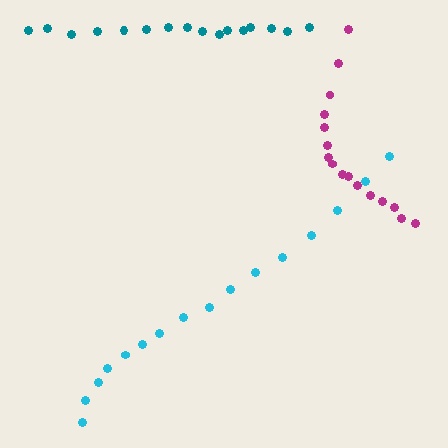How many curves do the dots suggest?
There are 3 distinct paths.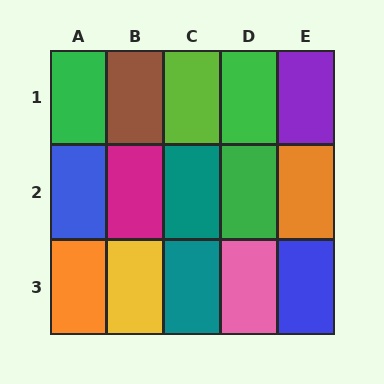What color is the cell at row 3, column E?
Blue.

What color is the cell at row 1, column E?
Purple.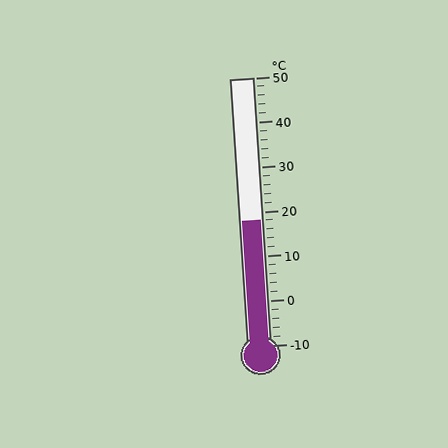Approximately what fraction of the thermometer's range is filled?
The thermometer is filled to approximately 45% of its range.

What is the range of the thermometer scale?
The thermometer scale ranges from -10°C to 50°C.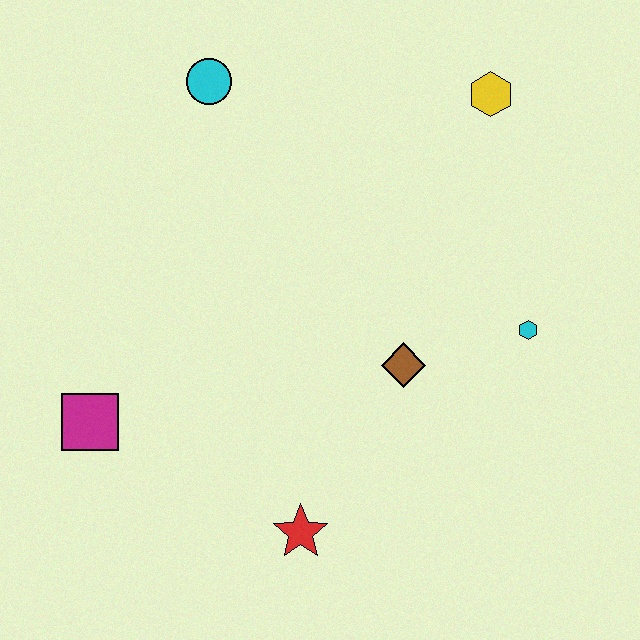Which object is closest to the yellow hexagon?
The cyan hexagon is closest to the yellow hexagon.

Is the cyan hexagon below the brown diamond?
No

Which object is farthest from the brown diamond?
The cyan circle is farthest from the brown diamond.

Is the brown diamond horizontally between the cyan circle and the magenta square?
No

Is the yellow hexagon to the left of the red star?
No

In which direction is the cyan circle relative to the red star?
The cyan circle is above the red star.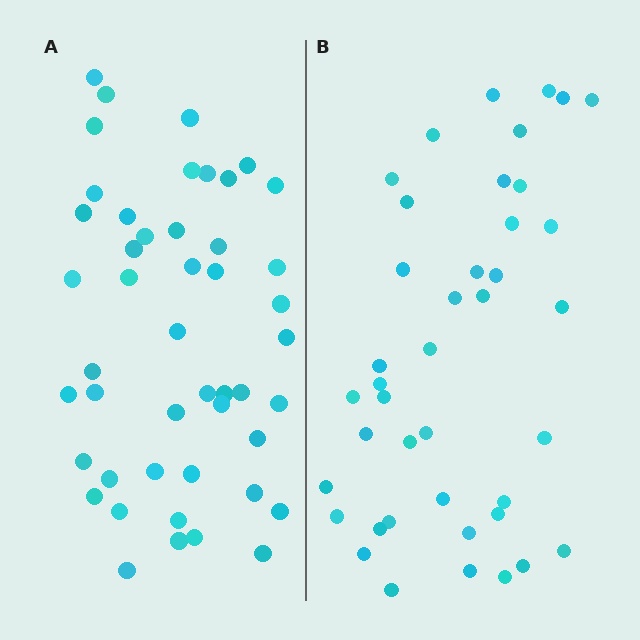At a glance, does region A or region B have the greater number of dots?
Region A (the left region) has more dots.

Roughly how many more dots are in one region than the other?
Region A has about 6 more dots than region B.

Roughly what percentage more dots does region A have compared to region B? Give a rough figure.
About 15% more.